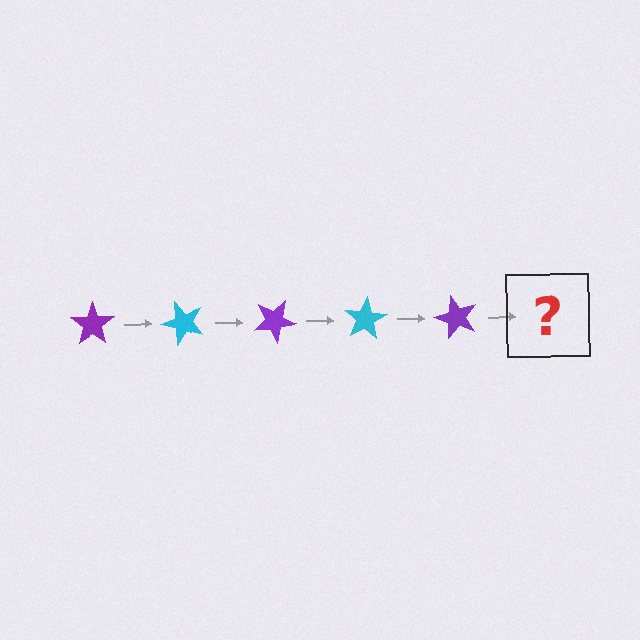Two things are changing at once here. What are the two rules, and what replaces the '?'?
The two rules are that it rotates 50 degrees each step and the color cycles through purple and cyan. The '?' should be a cyan star, rotated 250 degrees from the start.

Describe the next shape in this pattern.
It should be a cyan star, rotated 250 degrees from the start.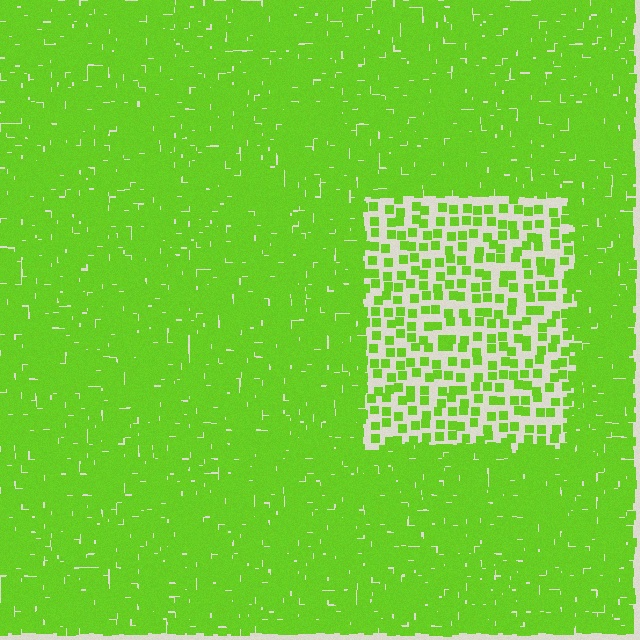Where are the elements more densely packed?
The elements are more densely packed outside the rectangle boundary.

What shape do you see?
I see a rectangle.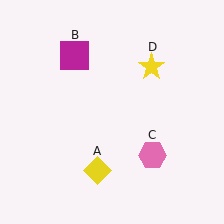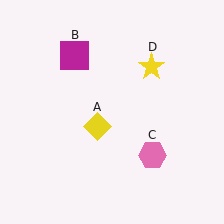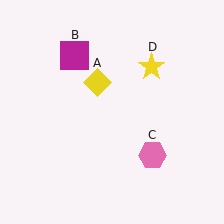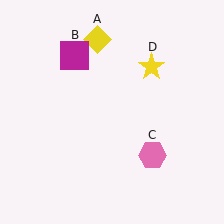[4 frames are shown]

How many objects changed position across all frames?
1 object changed position: yellow diamond (object A).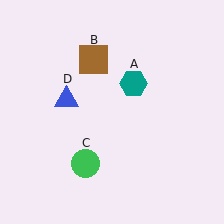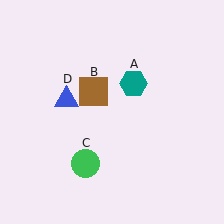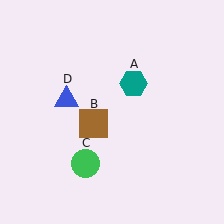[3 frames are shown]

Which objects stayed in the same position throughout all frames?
Teal hexagon (object A) and green circle (object C) and blue triangle (object D) remained stationary.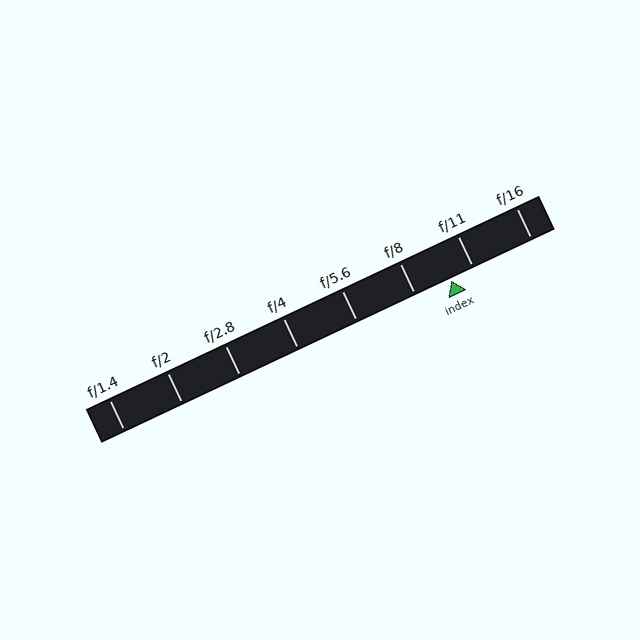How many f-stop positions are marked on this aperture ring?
There are 8 f-stop positions marked.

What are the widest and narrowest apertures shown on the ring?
The widest aperture shown is f/1.4 and the narrowest is f/16.